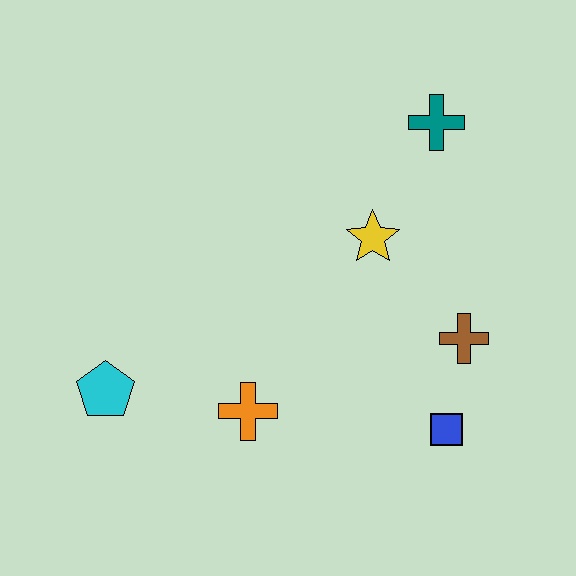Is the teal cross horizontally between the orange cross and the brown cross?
Yes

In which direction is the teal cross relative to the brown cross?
The teal cross is above the brown cross.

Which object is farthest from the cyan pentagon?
The teal cross is farthest from the cyan pentagon.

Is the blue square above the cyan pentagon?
No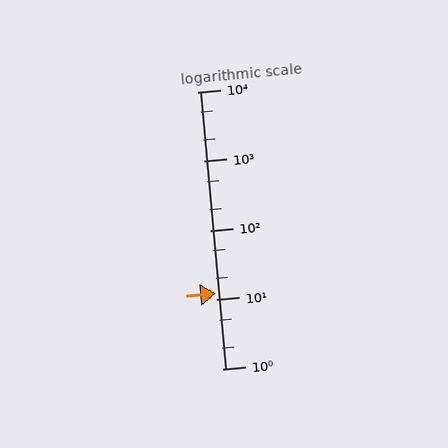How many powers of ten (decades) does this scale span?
The scale spans 4 decades, from 1 to 10000.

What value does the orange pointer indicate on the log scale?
The pointer indicates approximately 12.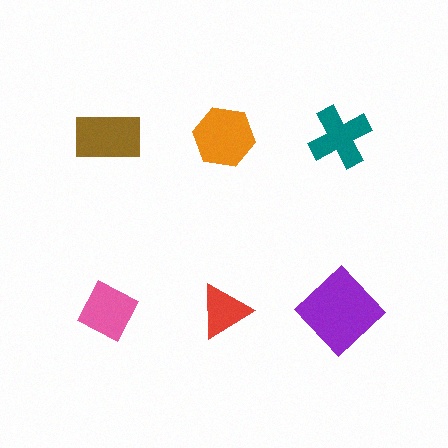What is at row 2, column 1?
A pink diamond.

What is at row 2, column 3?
A purple diamond.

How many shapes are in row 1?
3 shapes.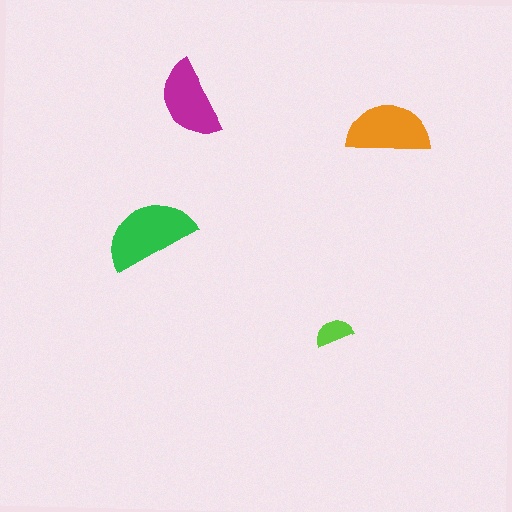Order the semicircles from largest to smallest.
the green one, the orange one, the magenta one, the lime one.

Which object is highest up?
The magenta semicircle is topmost.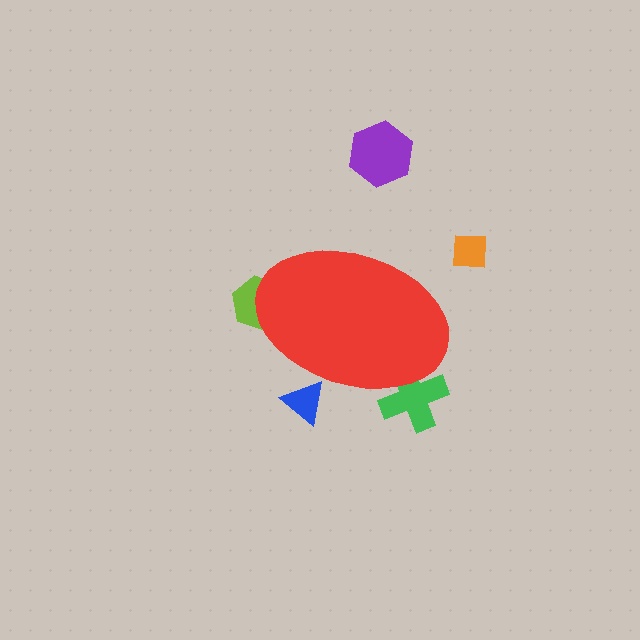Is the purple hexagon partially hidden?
No, the purple hexagon is fully visible.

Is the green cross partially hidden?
Yes, the green cross is partially hidden behind the red ellipse.